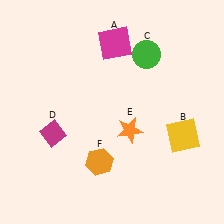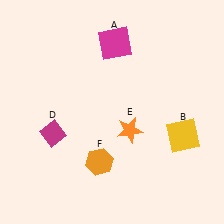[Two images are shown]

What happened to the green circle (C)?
The green circle (C) was removed in Image 2. It was in the top-right area of Image 1.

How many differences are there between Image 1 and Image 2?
There is 1 difference between the two images.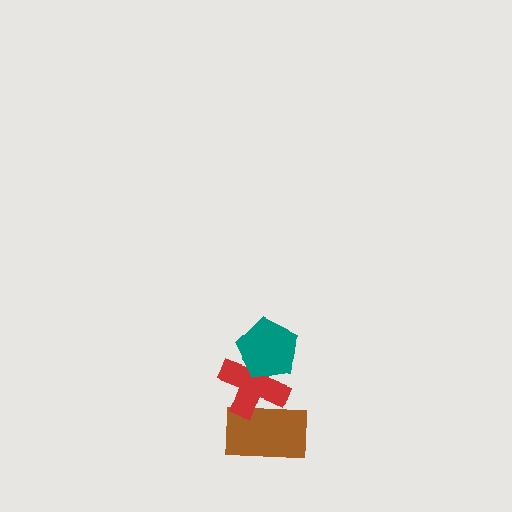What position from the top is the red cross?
The red cross is 2nd from the top.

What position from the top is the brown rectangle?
The brown rectangle is 3rd from the top.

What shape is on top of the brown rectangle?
The red cross is on top of the brown rectangle.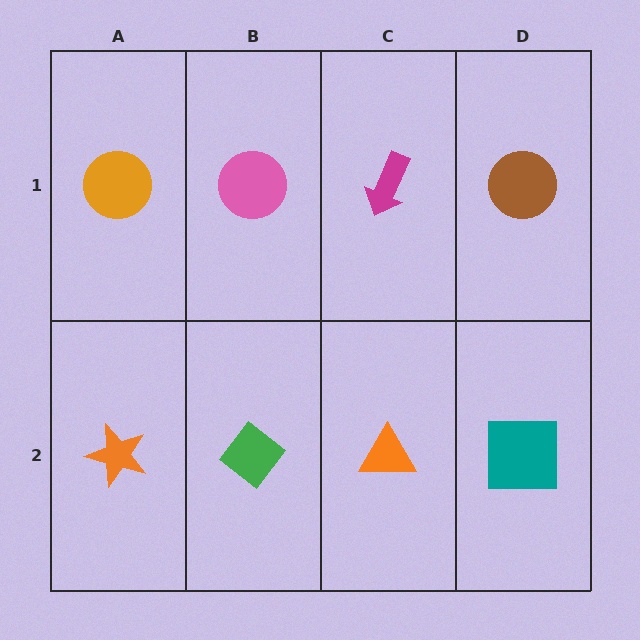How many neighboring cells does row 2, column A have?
2.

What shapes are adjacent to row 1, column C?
An orange triangle (row 2, column C), a pink circle (row 1, column B), a brown circle (row 1, column D).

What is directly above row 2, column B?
A pink circle.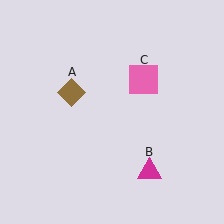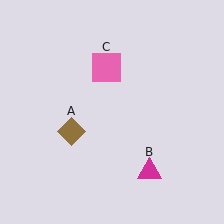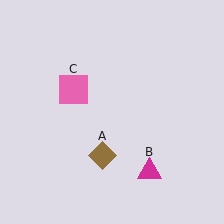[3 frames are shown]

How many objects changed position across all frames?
2 objects changed position: brown diamond (object A), pink square (object C).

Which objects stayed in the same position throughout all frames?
Magenta triangle (object B) remained stationary.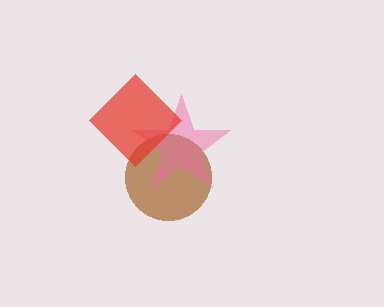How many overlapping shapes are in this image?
There are 3 overlapping shapes in the image.